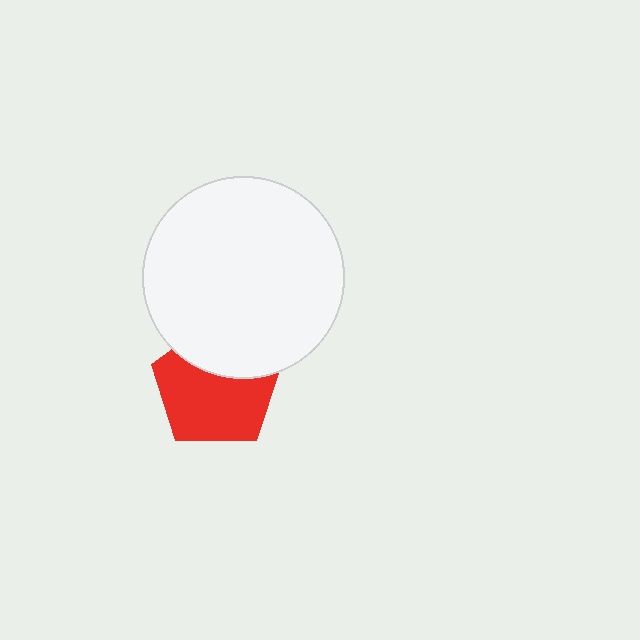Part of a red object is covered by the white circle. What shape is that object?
It is a pentagon.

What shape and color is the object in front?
The object in front is a white circle.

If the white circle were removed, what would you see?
You would see the complete red pentagon.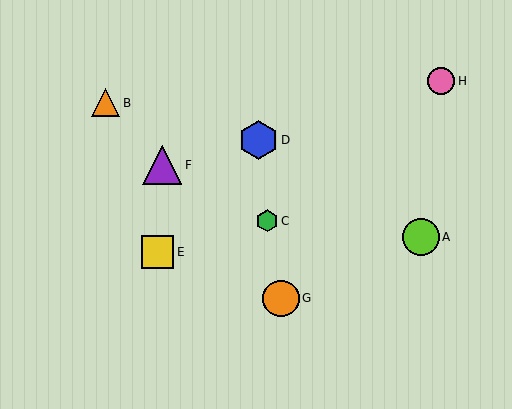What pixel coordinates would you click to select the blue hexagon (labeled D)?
Click at (259, 140) to select the blue hexagon D.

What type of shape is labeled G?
Shape G is an orange circle.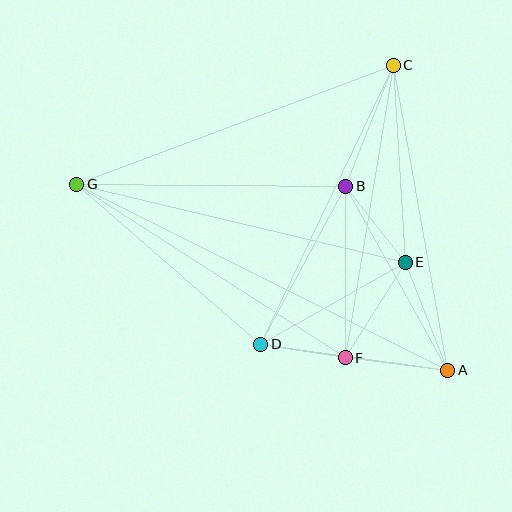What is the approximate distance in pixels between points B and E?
The distance between B and E is approximately 97 pixels.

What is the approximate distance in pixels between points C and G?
The distance between C and G is approximately 339 pixels.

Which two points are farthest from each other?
Points A and G are farthest from each other.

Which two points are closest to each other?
Points D and F are closest to each other.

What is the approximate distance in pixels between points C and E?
The distance between C and E is approximately 198 pixels.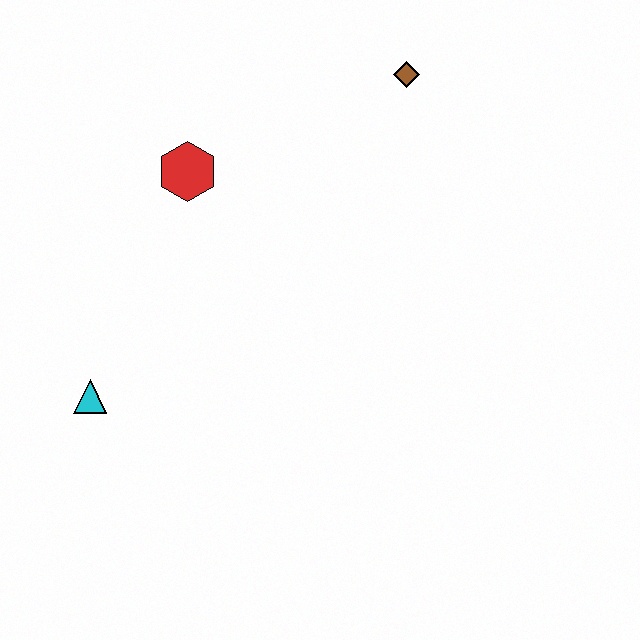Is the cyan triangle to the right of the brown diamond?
No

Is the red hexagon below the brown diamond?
Yes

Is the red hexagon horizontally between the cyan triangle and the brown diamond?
Yes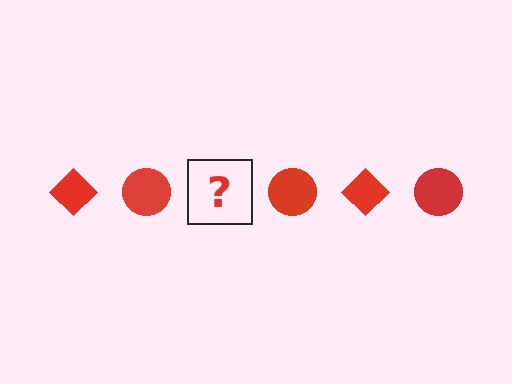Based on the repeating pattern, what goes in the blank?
The blank should be a red diamond.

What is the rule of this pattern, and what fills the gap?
The rule is that the pattern cycles through diamond, circle shapes in red. The gap should be filled with a red diamond.